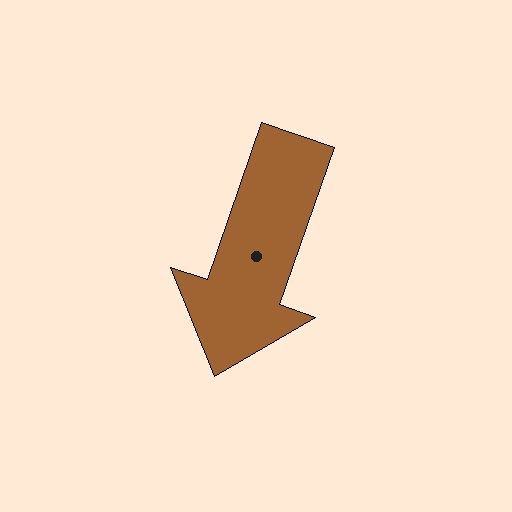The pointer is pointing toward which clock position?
Roughly 7 o'clock.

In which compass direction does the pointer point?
South.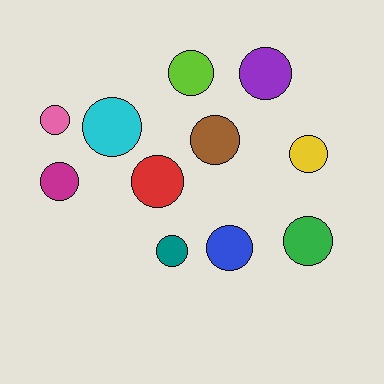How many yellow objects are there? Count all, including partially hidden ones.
There is 1 yellow object.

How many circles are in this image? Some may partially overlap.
There are 11 circles.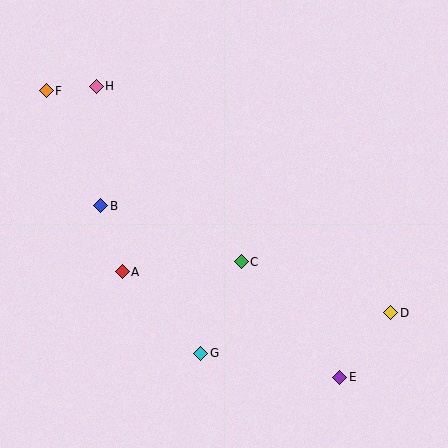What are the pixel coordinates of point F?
Point F is at (46, 91).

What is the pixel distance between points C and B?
The distance between C and B is 152 pixels.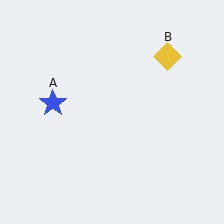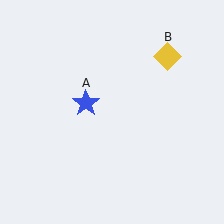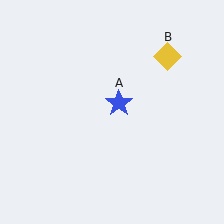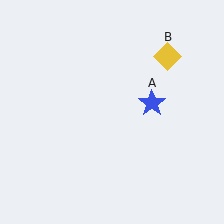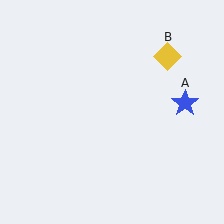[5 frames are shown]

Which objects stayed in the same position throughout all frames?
Yellow diamond (object B) remained stationary.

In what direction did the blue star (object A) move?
The blue star (object A) moved right.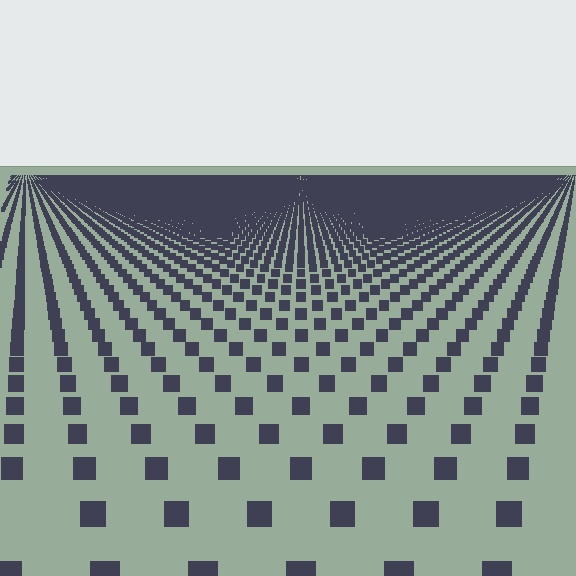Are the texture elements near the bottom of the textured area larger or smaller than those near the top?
Larger. Near the bottom, elements are closer to the viewer and appear at a bigger on-screen size.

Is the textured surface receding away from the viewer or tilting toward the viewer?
The surface is receding away from the viewer. Texture elements get smaller and denser toward the top.